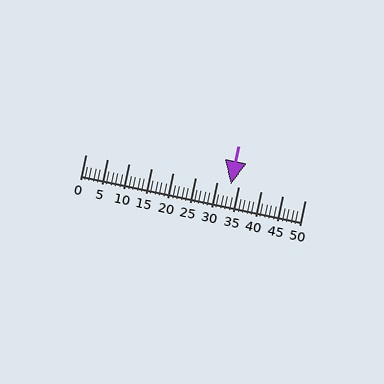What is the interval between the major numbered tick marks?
The major tick marks are spaced 5 units apart.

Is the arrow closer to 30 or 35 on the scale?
The arrow is closer to 35.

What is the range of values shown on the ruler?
The ruler shows values from 0 to 50.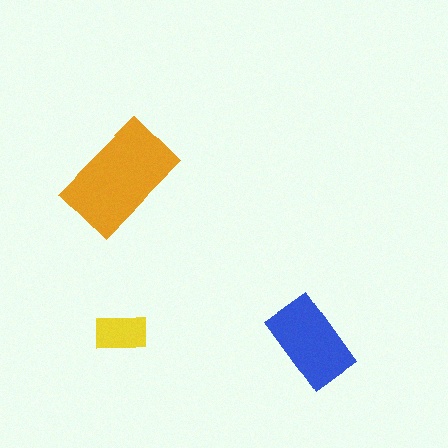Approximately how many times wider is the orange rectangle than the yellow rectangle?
About 2 times wider.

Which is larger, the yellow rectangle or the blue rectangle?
The blue one.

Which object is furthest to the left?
The yellow rectangle is leftmost.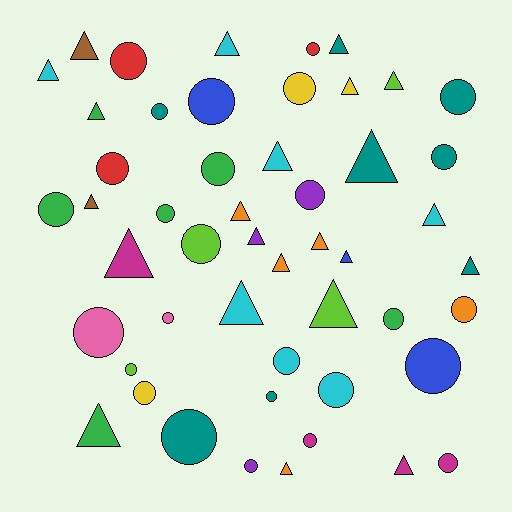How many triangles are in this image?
There are 23 triangles.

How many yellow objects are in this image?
There are 3 yellow objects.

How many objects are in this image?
There are 50 objects.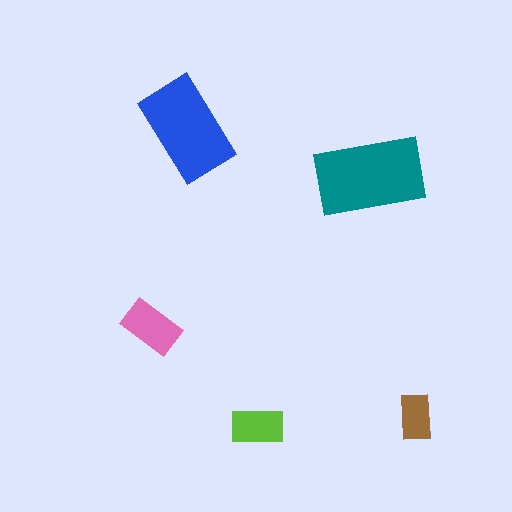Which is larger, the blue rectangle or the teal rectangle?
The teal one.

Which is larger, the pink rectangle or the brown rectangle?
The pink one.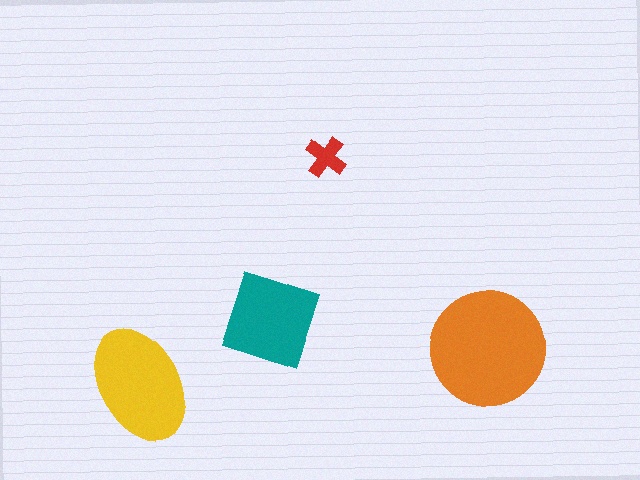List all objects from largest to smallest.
The orange circle, the yellow ellipse, the teal square, the red cross.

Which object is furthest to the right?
The orange circle is rightmost.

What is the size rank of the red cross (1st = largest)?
4th.